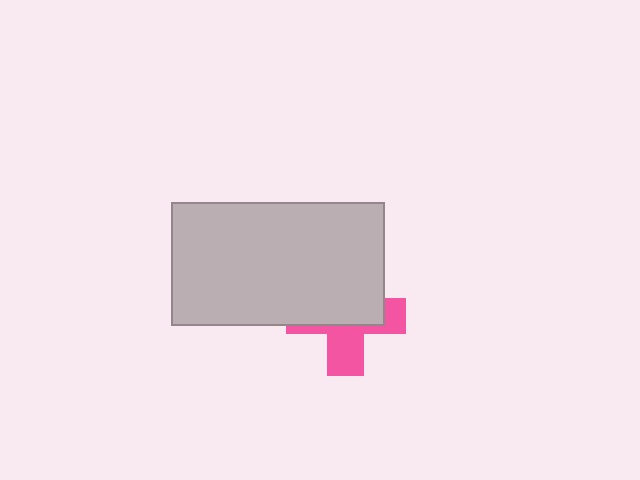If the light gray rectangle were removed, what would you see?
You would see the complete pink cross.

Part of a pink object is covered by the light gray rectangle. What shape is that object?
It is a cross.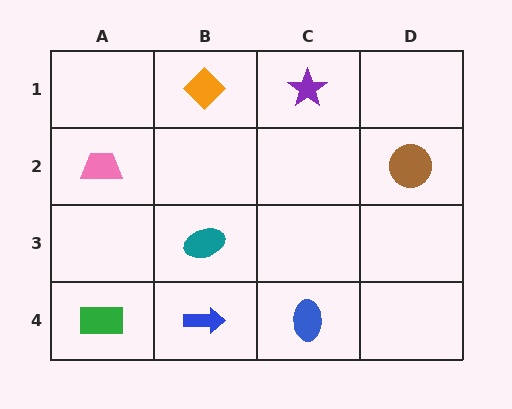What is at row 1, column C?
A purple star.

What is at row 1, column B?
An orange diamond.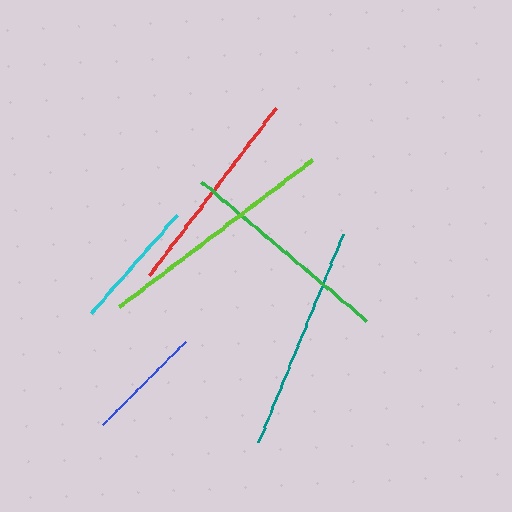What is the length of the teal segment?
The teal segment is approximately 225 pixels long.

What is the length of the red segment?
The red segment is approximately 211 pixels long.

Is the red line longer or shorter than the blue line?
The red line is longer than the blue line.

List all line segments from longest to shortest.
From longest to shortest: lime, teal, green, red, cyan, blue.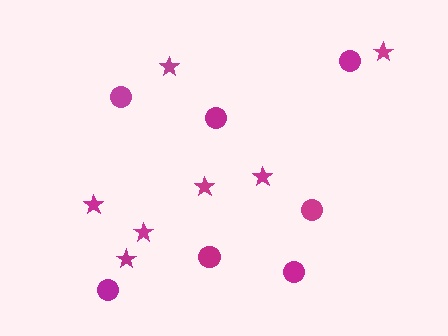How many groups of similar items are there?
There are 2 groups: one group of circles (7) and one group of stars (7).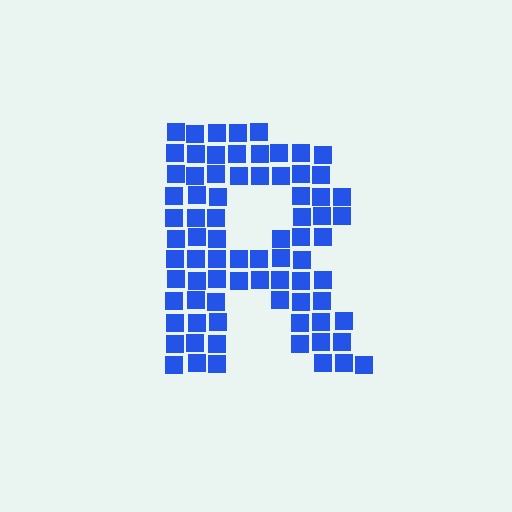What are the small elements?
The small elements are squares.